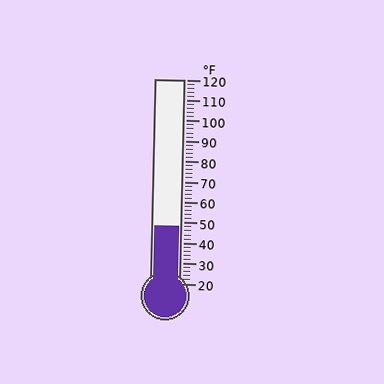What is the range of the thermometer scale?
The thermometer scale ranges from 20°F to 120°F.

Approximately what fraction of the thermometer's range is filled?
The thermometer is filled to approximately 30% of its range.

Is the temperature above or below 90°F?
The temperature is below 90°F.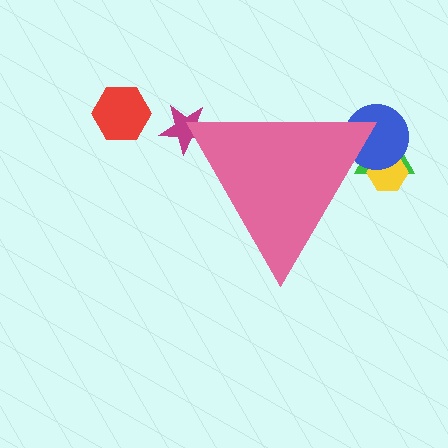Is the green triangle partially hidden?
Yes, the green triangle is partially hidden behind the pink triangle.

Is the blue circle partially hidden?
Yes, the blue circle is partially hidden behind the pink triangle.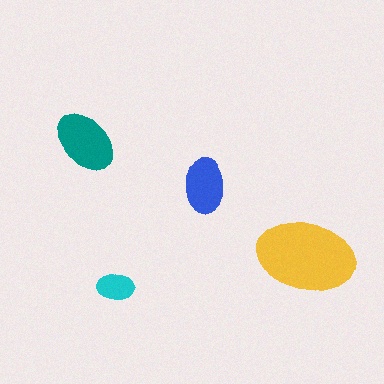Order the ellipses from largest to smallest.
the yellow one, the teal one, the blue one, the cyan one.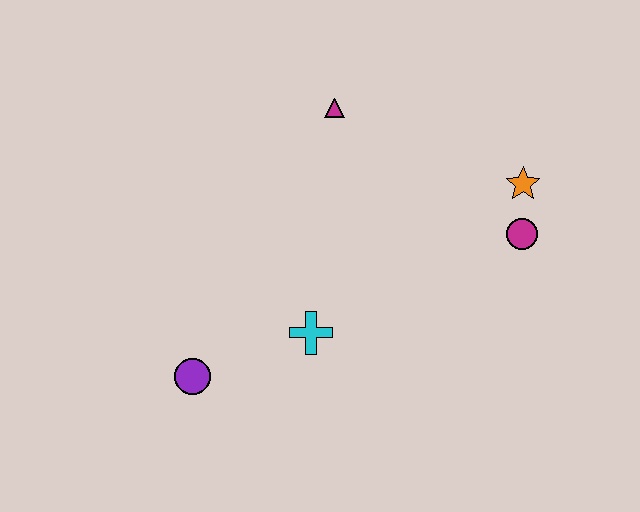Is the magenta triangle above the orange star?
Yes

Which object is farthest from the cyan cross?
The orange star is farthest from the cyan cross.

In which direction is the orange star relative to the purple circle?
The orange star is to the right of the purple circle.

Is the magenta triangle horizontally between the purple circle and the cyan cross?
No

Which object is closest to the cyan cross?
The purple circle is closest to the cyan cross.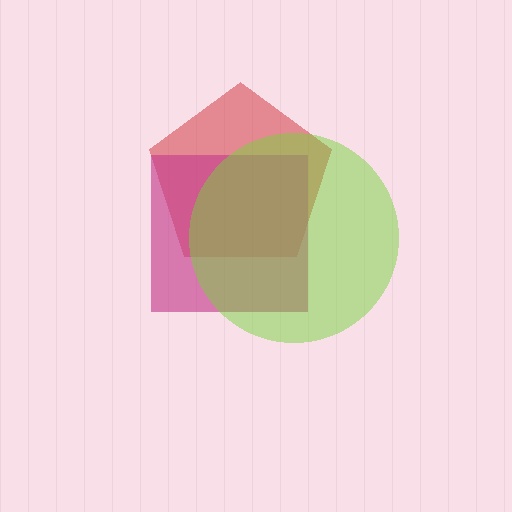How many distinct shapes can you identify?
There are 3 distinct shapes: a red pentagon, a magenta square, a lime circle.